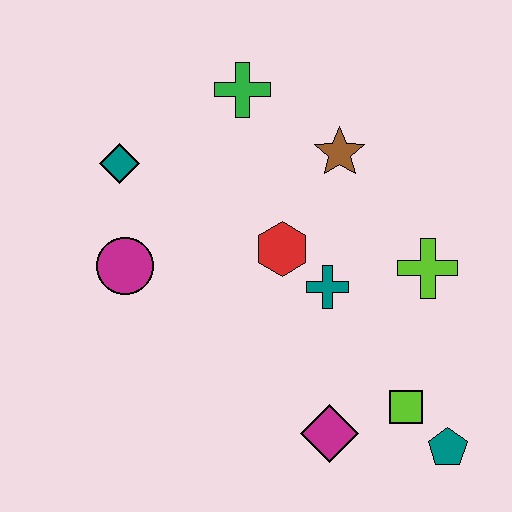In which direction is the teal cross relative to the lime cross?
The teal cross is to the left of the lime cross.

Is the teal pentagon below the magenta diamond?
Yes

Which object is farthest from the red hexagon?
The teal pentagon is farthest from the red hexagon.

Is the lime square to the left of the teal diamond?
No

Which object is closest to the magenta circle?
The teal diamond is closest to the magenta circle.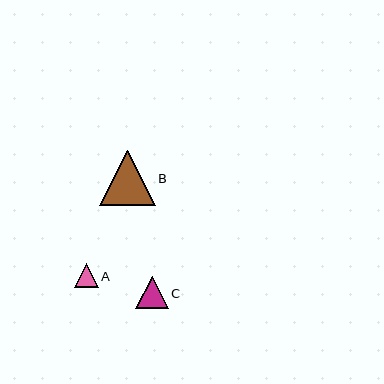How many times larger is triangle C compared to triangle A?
Triangle C is approximately 1.3 times the size of triangle A.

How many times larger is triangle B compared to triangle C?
Triangle B is approximately 1.7 times the size of triangle C.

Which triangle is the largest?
Triangle B is the largest with a size of approximately 55 pixels.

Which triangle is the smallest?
Triangle A is the smallest with a size of approximately 24 pixels.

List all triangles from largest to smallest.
From largest to smallest: B, C, A.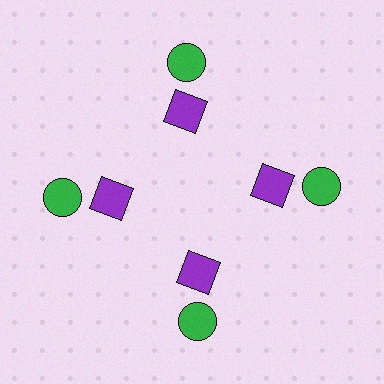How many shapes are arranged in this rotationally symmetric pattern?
There are 8 shapes, arranged in 4 groups of 2.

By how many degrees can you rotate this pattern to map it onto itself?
The pattern maps onto itself every 90 degrees of rotation.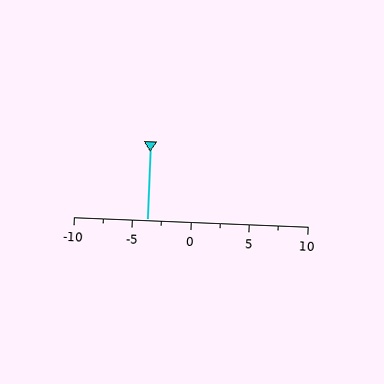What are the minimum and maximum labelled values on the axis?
The axis runs from -10 to 10.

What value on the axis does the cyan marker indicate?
The marker indicates approximately -3.8.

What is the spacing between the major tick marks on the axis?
The major ticks are spaced 5 apart.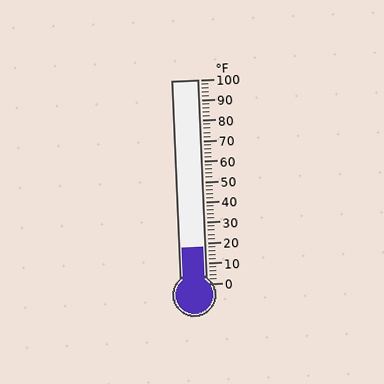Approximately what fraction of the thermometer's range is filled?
The thermometer is filled to approximately 20% of its range.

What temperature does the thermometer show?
The thermometer shows approximately 18°F.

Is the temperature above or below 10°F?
The temperature is above 10°F.